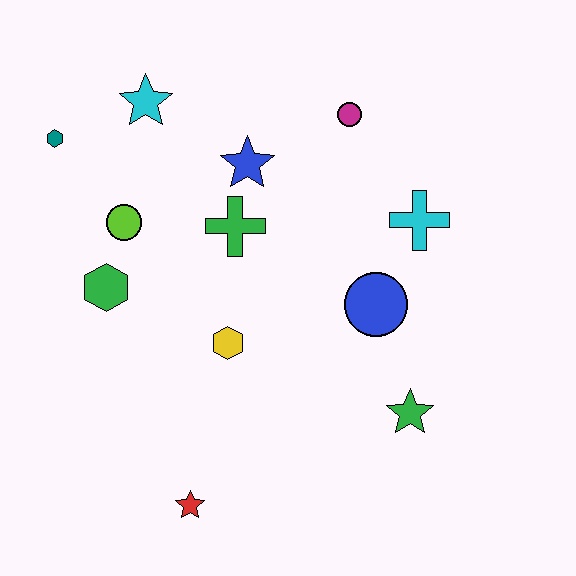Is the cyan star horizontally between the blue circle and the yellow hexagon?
No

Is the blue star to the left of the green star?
Yes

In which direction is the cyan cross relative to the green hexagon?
The cyan cross is to the right of the green hexagon.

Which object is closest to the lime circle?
The green hexagon is closest to the lime circle.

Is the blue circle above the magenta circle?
No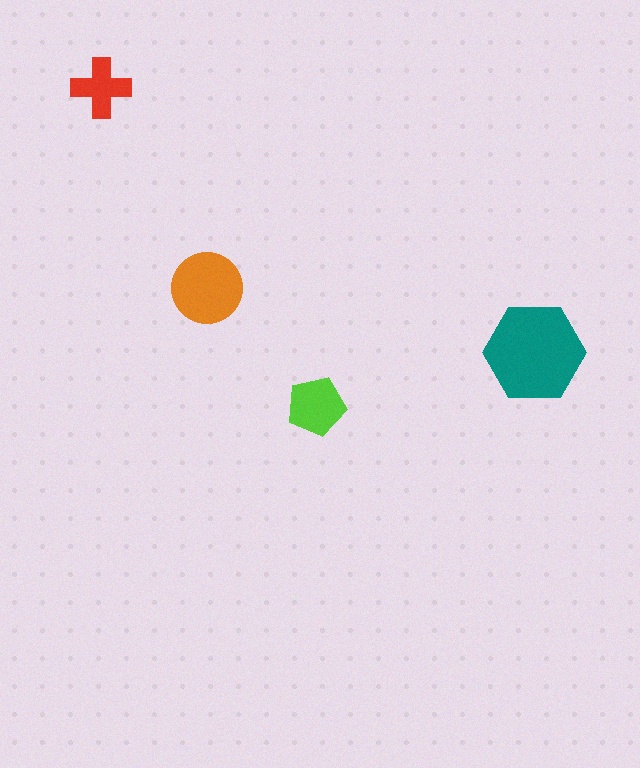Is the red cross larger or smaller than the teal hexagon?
Smaller.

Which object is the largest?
The teal hexagon.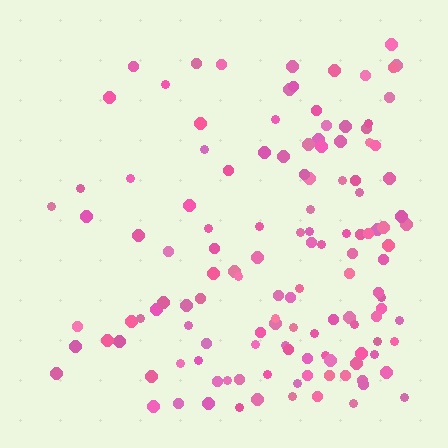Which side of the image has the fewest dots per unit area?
The left.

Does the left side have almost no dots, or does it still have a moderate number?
Still a moderate number, just noticeably fewer than the right.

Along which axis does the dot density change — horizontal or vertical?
Horizontal.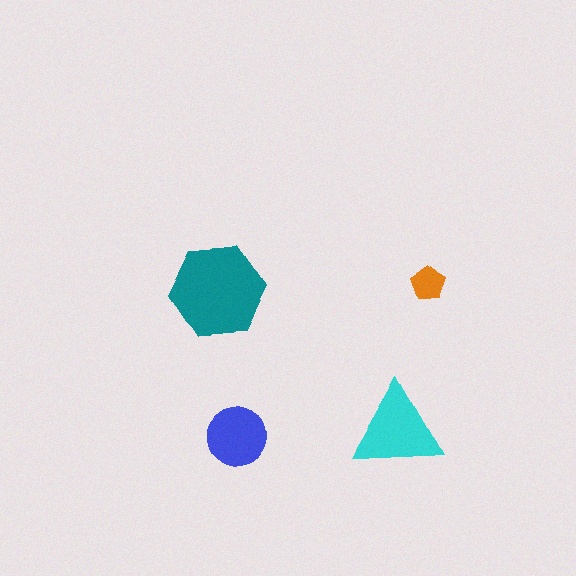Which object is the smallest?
The orange pentagon.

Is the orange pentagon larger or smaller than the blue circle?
Smaller.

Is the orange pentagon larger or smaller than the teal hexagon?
Smaller.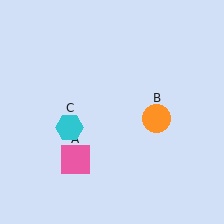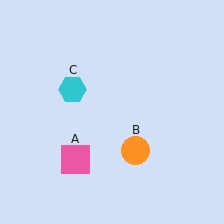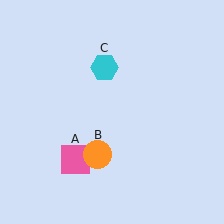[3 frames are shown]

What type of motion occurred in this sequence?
The orange circle (object B), cyan hexagon (object C) rotated clockwise around the center of the scene.